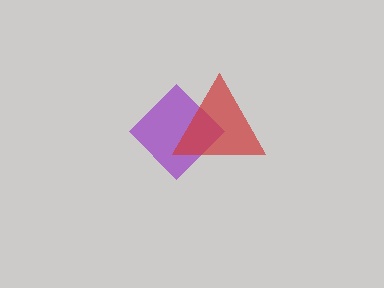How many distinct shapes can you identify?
There are 2 distinct shapes: a purple diamond, a red triangle.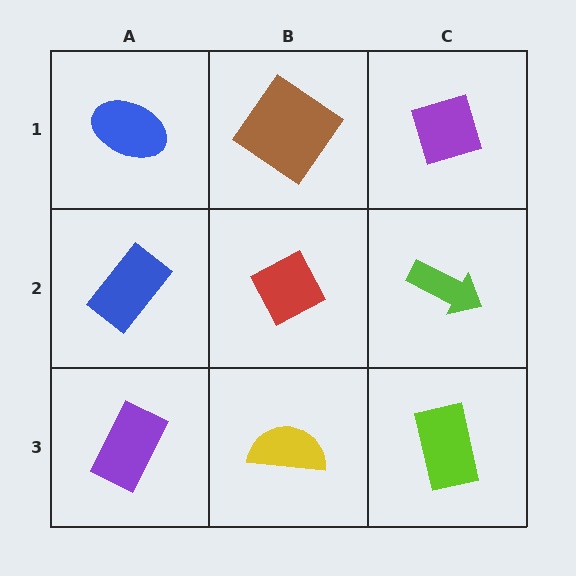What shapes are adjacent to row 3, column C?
A lime arrow (row 2, column C), a yellow semicircle (row 3, column B).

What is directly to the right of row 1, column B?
A purple diamond.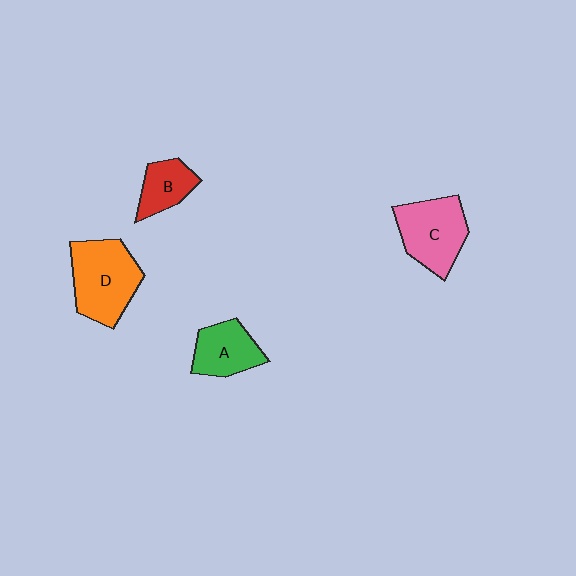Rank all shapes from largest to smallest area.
From largest to smallest: D (orange), C (pink), A (green), B (red).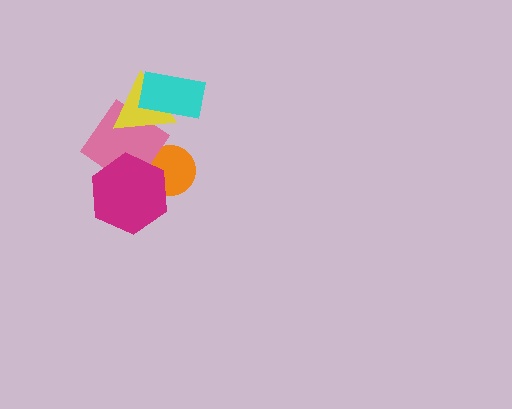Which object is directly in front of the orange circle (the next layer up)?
The pink diamond is directly in front of the orange circle.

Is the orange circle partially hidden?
Yes, it is partially covered by another shape.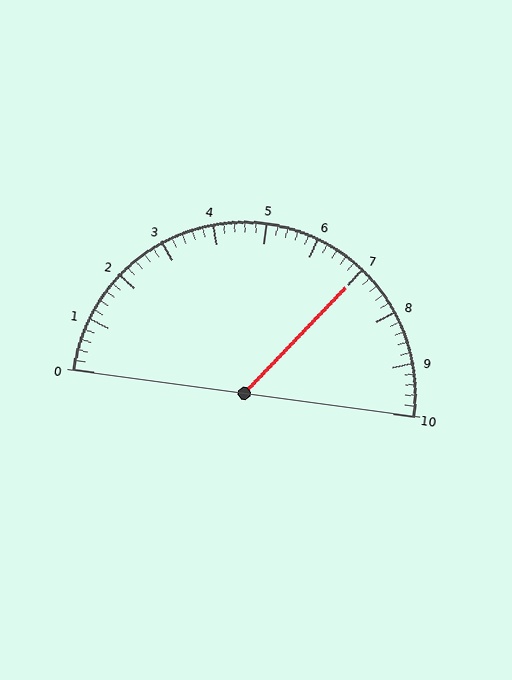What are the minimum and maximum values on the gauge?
The gauge ranges from 0 to 10.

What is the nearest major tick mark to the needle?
The nearest major tick mark is 7.